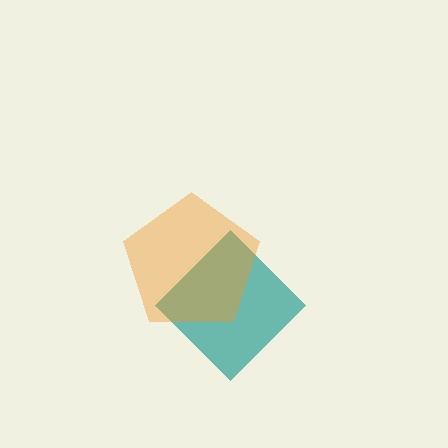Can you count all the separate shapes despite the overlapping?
Yes, there are 2 separate shapes.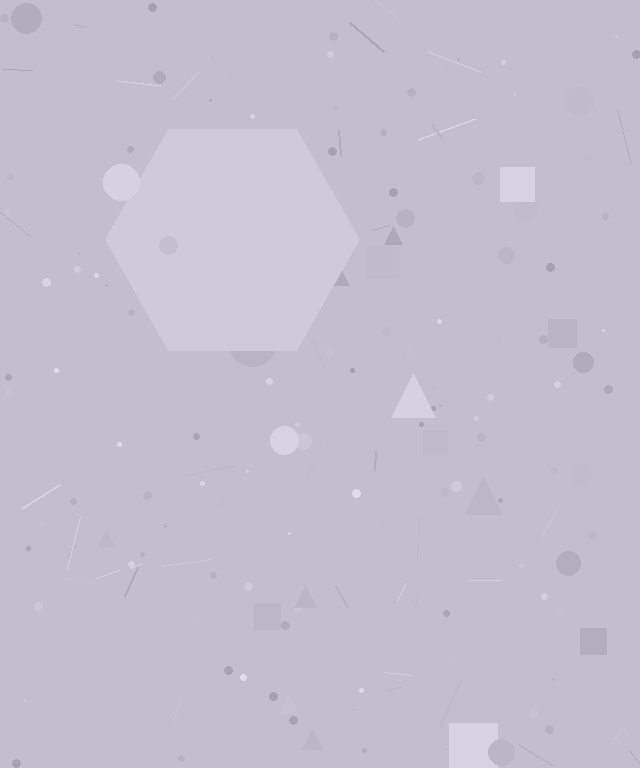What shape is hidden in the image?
A hexagon is hidden in the image.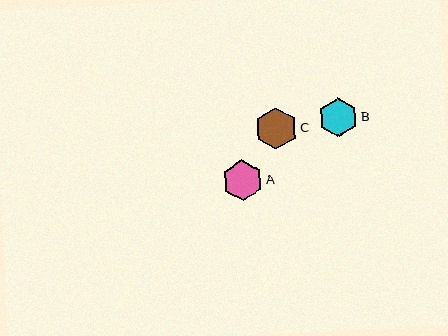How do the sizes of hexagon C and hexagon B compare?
Hexagon C and hexagon B are approximately the same size.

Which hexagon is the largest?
Hexagon C is the largest with a size of approximately 42 pixels.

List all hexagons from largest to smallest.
From largest to smallest: C, A, B.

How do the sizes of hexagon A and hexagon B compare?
Hexagon A and hexagon B are approximately the same size.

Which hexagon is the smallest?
Hexagon B is the smallest with a size of approximately 39 pixels.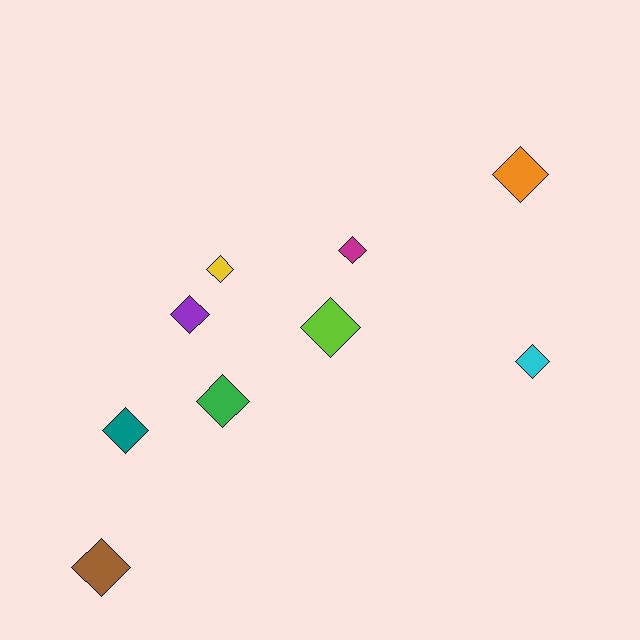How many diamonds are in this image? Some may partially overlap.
There are 9 diamonds.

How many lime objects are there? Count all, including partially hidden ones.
There is 1 lime object.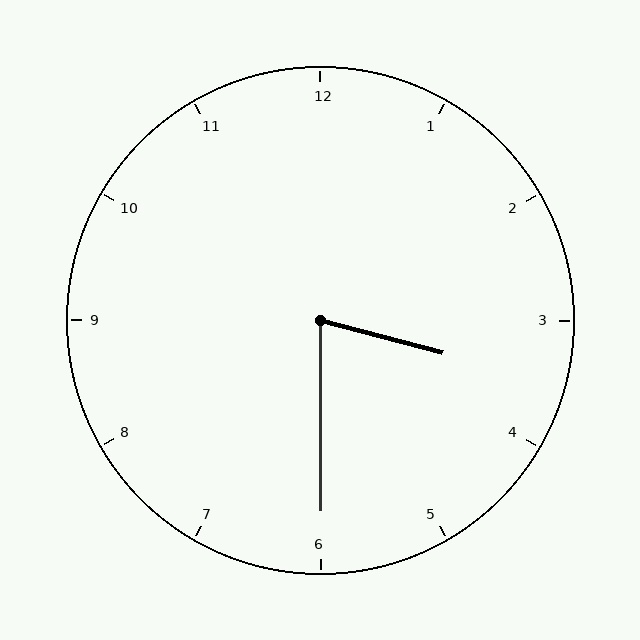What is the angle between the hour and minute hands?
Approximately 75 degrees.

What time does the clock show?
3:30.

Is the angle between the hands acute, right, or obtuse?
It is acute.